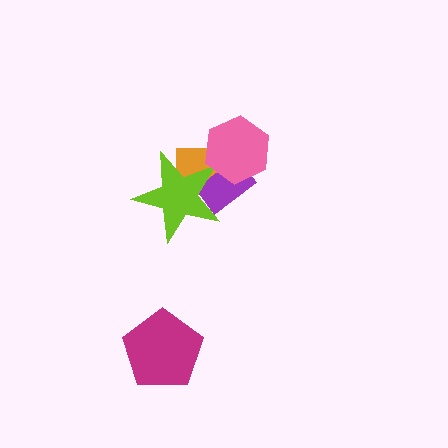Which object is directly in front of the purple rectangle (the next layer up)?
The lime star is directly in front of the purple rectangle.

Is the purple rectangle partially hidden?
Yes, it is partially covered by another shape.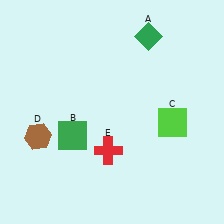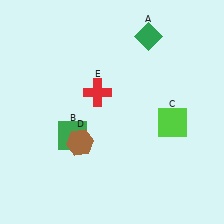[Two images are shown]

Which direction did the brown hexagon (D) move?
The brown hexagon (D) moved right.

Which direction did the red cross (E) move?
The red cross (E) moved up.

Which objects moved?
The objects that moved are: the brown hexagon (D), the red cross (E).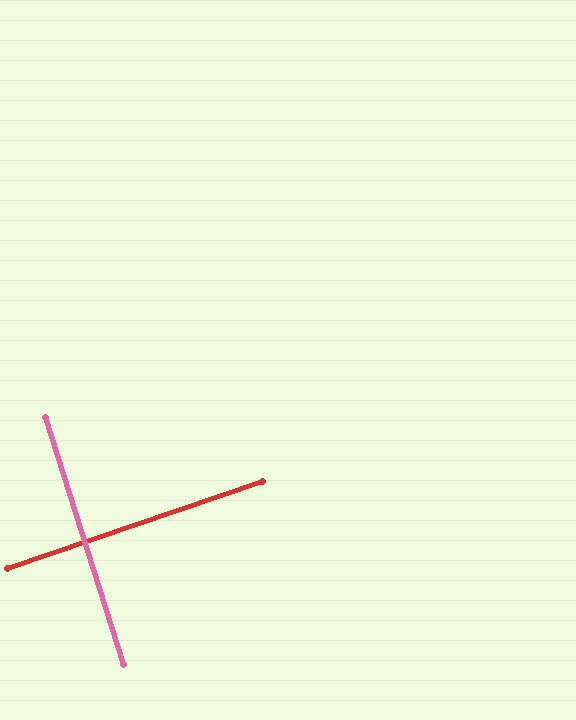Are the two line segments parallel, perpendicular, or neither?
Perpendicular — they meet at approximately 88°.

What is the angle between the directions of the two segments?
Approximately 88 degrees.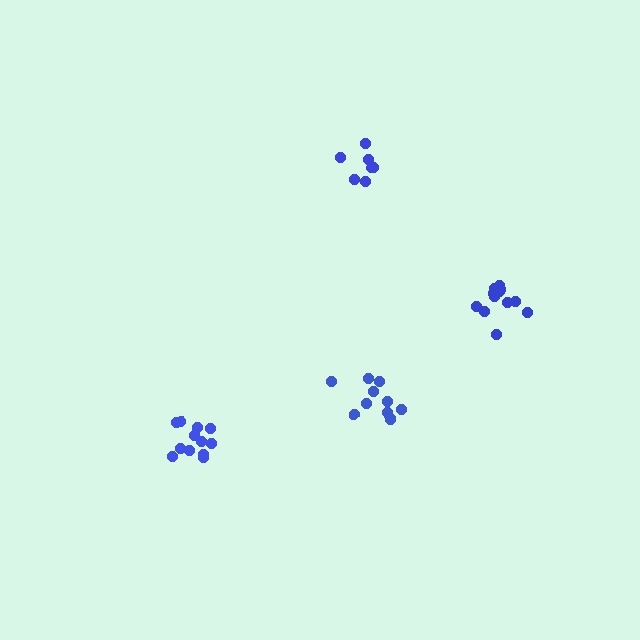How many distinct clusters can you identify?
There are 4 distinct clusters.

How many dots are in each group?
Group 1: 7 dots, Group 2: 12 dots, Group 3: 10 dots, Group 4: 12 dots (41 total).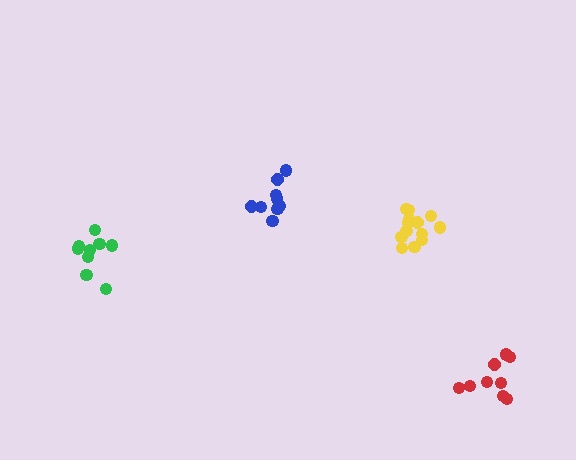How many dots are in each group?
Group 1: 9 dots, Group 2: 9 dots, Group 3: 13 dots, Group 4: 9 dots (40 total).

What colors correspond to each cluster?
The clusters are colored: blue, red, yellow, green.